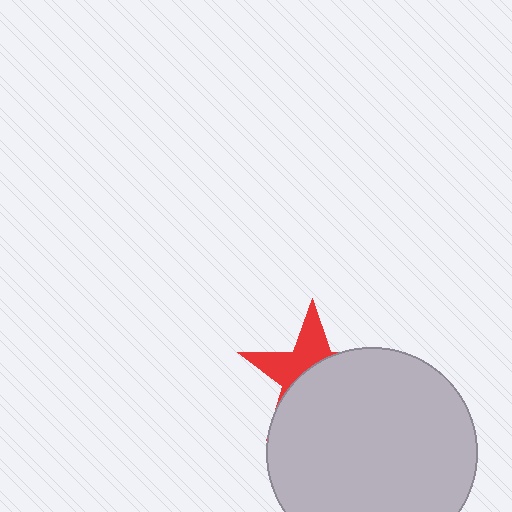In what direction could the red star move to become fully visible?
The red star could move up. That would shift it out from behind the light gray circle entirely.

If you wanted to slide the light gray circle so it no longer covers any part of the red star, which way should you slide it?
Slide it down — that is the most direct way to separate the two shapes.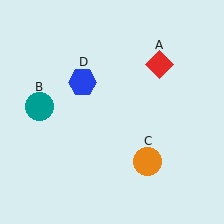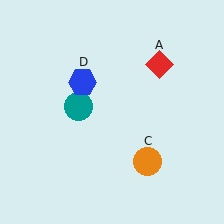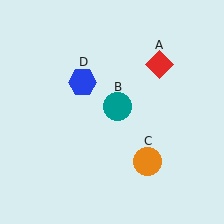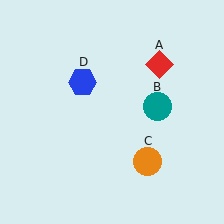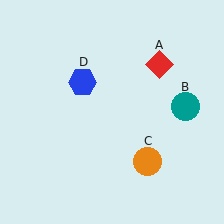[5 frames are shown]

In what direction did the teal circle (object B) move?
The teal circle (object B) moved right.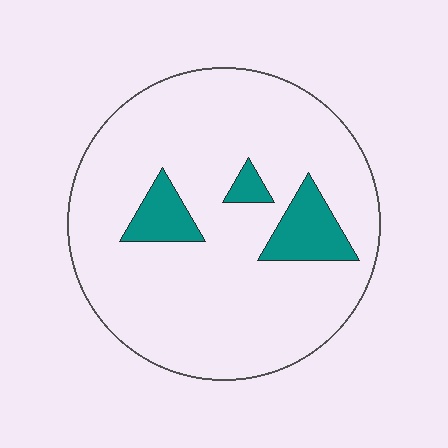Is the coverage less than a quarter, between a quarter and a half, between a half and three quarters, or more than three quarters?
Less than a quarter.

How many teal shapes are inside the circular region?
3.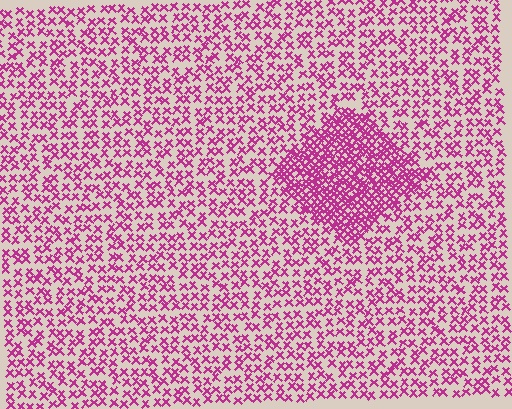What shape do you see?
I see a diamond.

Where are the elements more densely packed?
The elements are more densely packed inside the diamond boundary.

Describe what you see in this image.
The image contains small magenta elements arranged at two different densities. A diamond-shaped region is visible where the elements are more densely packed than the surrounding area.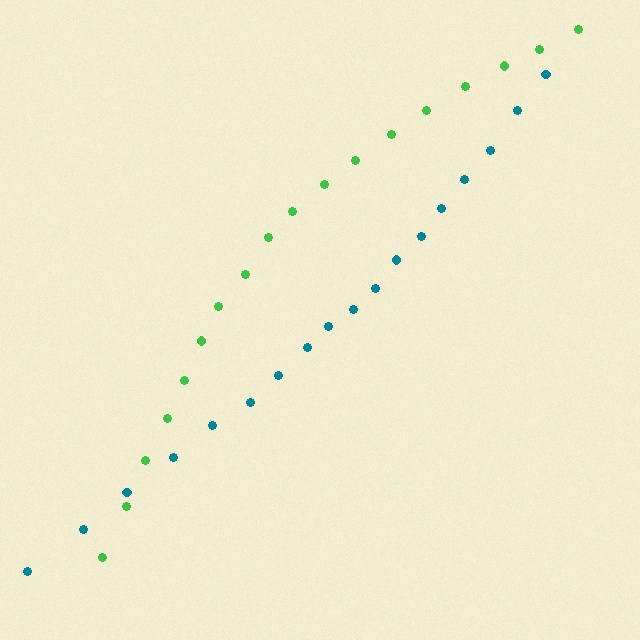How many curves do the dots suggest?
There are 2 distinct paths.